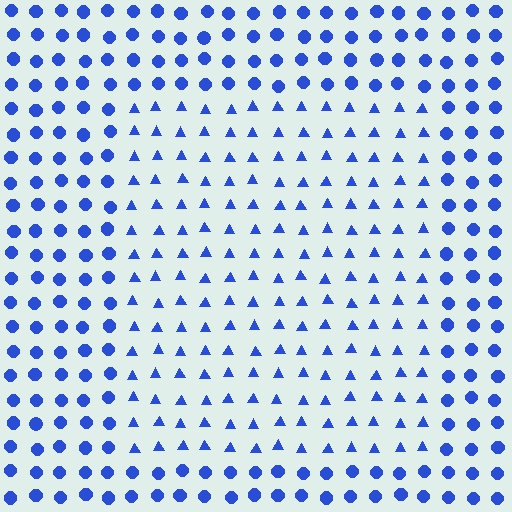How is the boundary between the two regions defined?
The boundary is defined by a change in element shape: triangles inside vs. circles outside. All elements share the same color and spacing.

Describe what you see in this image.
The image is filled with small blue elements arranged in a uniform grid. A rectangle-shaped region contains triangles, while the surrounding area contains circles. The boundary is defined purely by the change in element shape.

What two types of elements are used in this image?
The image uses triangles inside the rectangle region and circles outside it.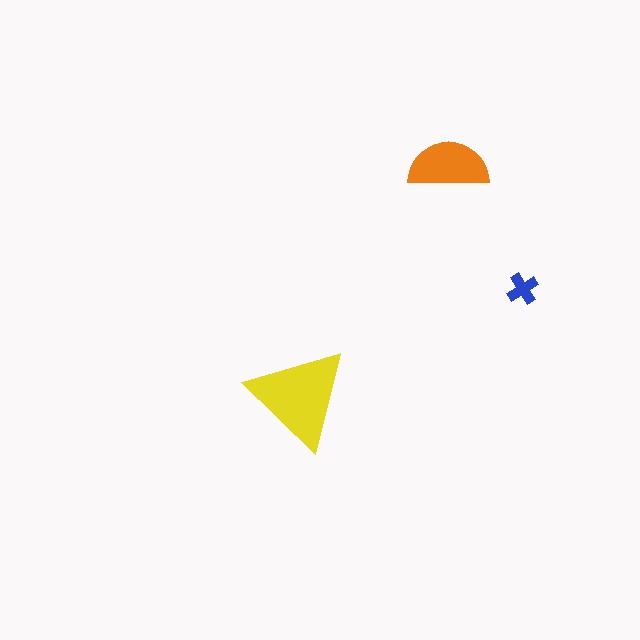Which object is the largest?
The yellow triangle.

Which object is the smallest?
The blue cross.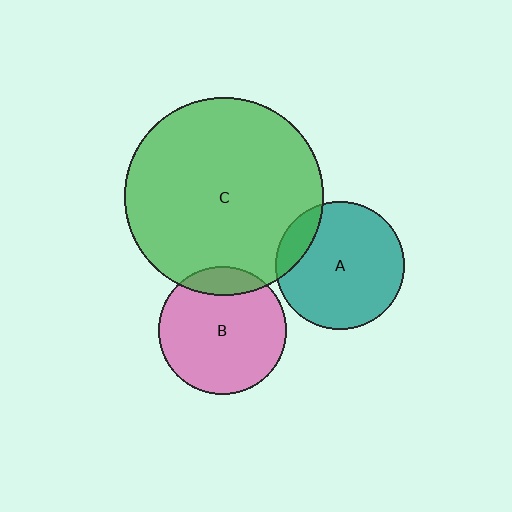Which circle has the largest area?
Circle C (green).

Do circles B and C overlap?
Yes.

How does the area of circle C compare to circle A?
Approximately 2.4 times.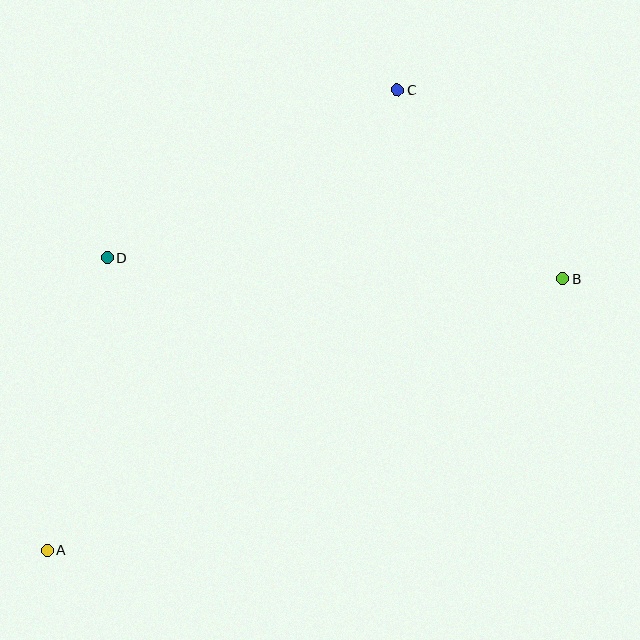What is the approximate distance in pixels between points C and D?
The distance between C and D is approximately 335 pixels.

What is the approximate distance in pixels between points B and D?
The distance between B and D is approximately 456 pixels.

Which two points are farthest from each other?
Points A and B are farthest from each other.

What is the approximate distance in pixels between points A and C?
The distance between A and C is approximately 578 pixels.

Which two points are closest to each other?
Points B and C are closest to each other.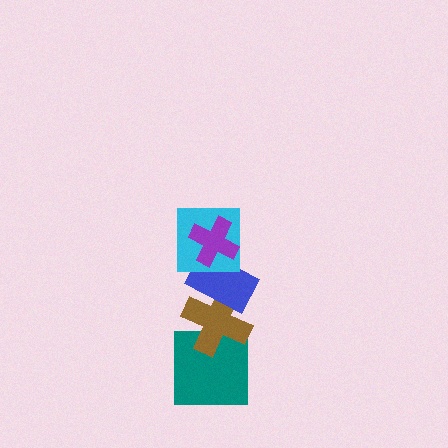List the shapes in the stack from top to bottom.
From top to bottom: the purple cross, the cyan square, the blue rectangle, the brown cross, the teal square.